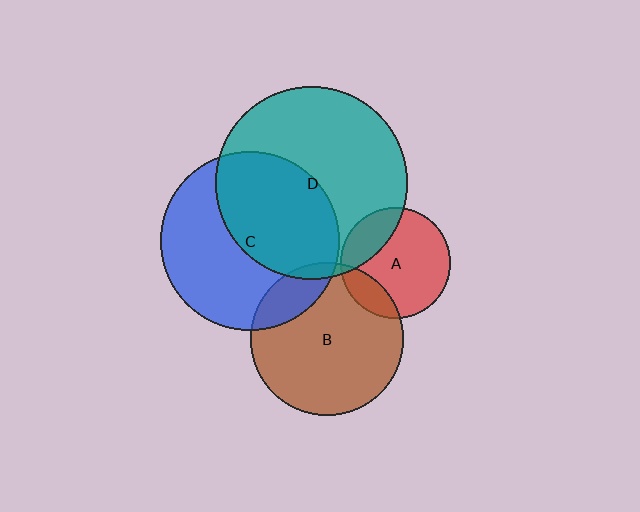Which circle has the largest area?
Circle D (teal).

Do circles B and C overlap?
Yes.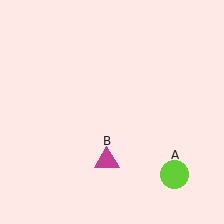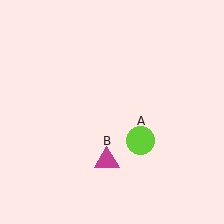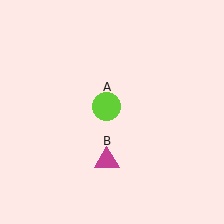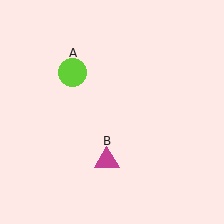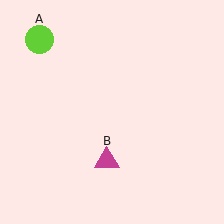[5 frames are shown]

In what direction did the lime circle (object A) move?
The lime circle (object A) moved up and to the left.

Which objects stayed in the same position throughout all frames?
Magenta triangle (object B) remained stationary.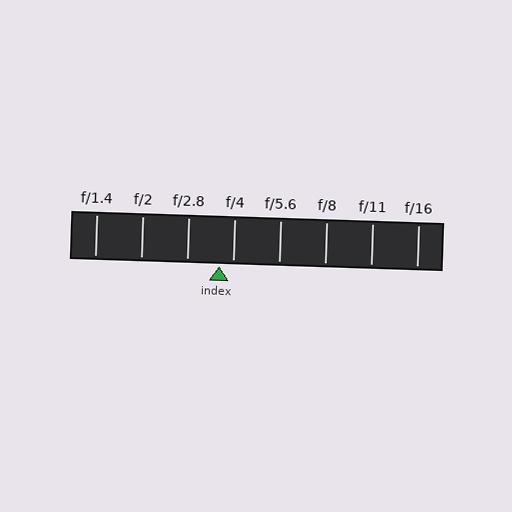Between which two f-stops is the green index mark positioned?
The index mark is between f/2.8 and f/4.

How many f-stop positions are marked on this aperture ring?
There are 8 f-stop positions marked.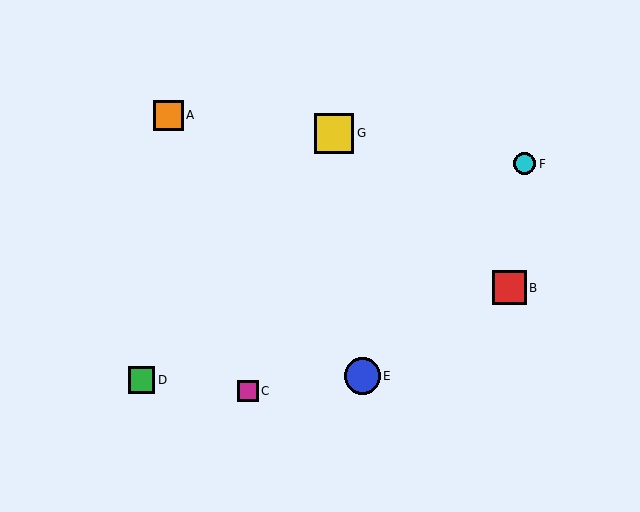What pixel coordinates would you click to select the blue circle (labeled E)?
Click at (362, 376) to select the blue circle E.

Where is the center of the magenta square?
The center of the magenta square is at (248, 391).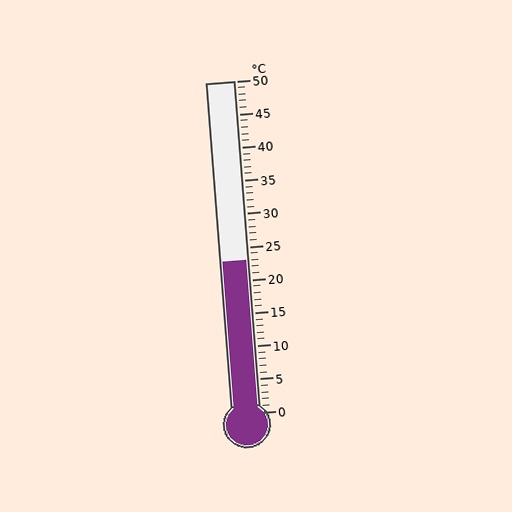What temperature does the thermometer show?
The thermometer shows approximately 23°C.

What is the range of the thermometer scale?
The thermometer scale ranges from 0°C to 50°C.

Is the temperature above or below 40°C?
The temperature is below 40°C.